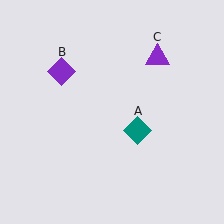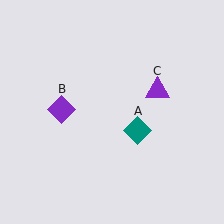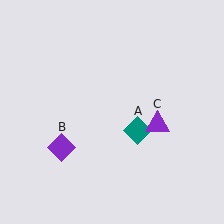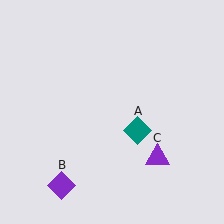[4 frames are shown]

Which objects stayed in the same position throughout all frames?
Teal diamond (object A) remained stationary.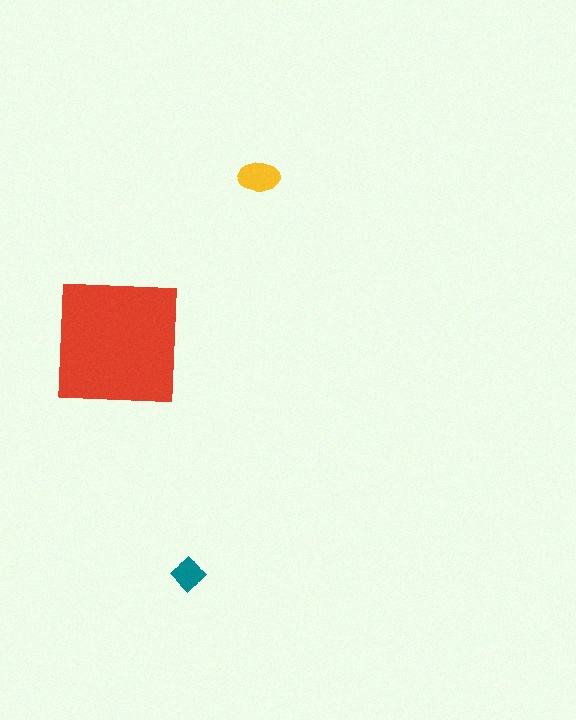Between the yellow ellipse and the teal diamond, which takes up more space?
The yellow ellipse.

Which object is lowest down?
The teal diamond is bottommost.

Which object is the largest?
The red square.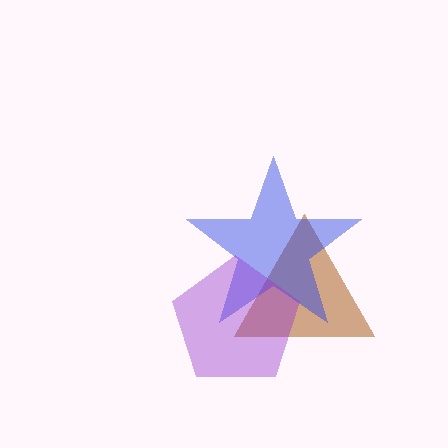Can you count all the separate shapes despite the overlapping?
Yes, there are 3 separate shapes.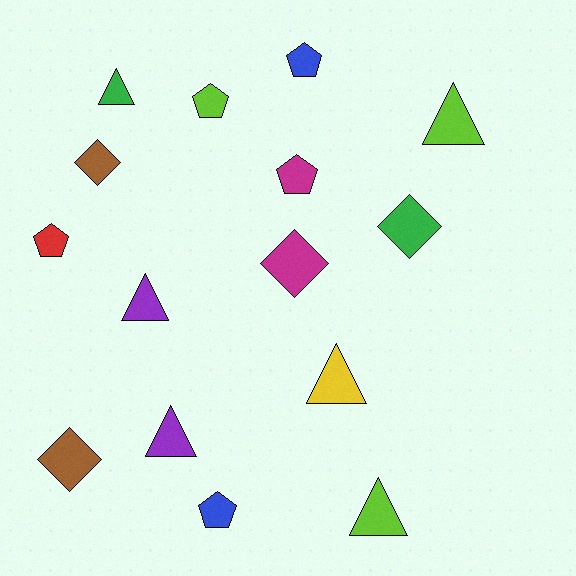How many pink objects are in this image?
There are no pink objects.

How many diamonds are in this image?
There are 4 diamonds.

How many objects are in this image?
There are 15 objects.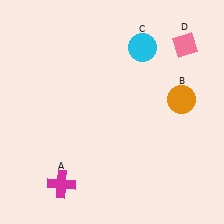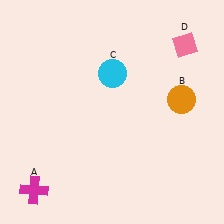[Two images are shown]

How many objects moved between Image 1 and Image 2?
2 objects moved between the two images.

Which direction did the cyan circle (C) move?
The cyan circle (C) moved left.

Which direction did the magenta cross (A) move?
The magenta cross (A) moved left.